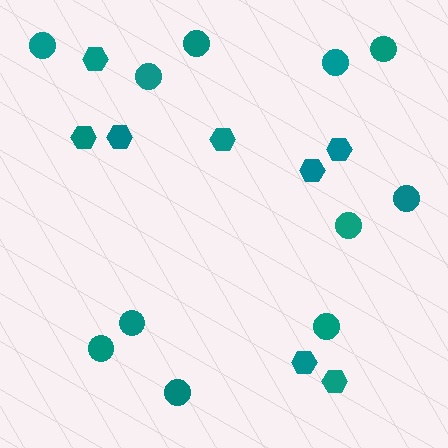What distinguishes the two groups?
There are 2 groups: one group of circles (11) and one group of hexagons (8).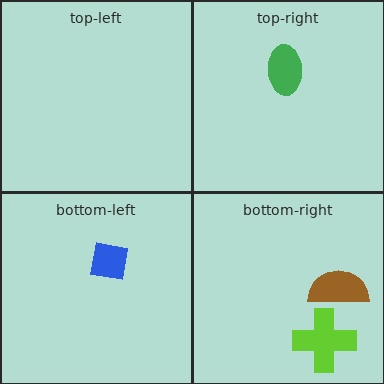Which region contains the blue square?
The bottom-left region.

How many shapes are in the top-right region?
1.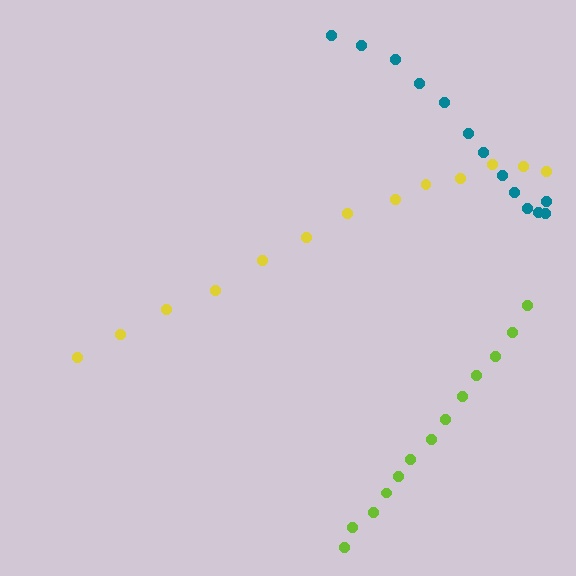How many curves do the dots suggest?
There are 3 distinct paths.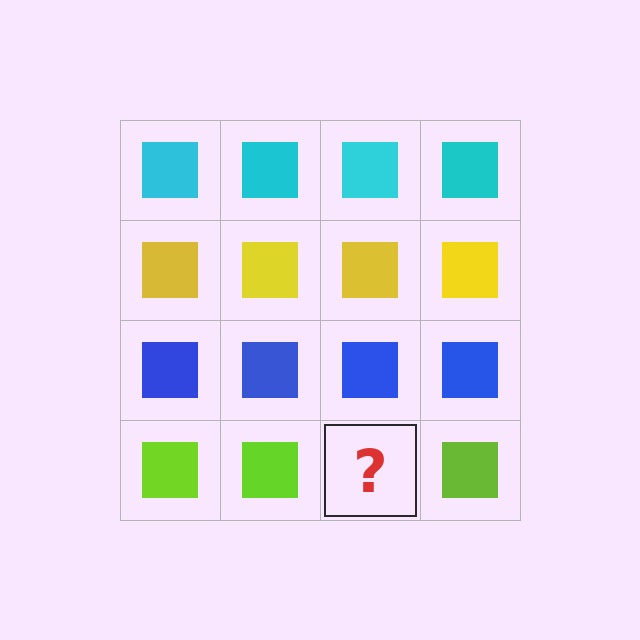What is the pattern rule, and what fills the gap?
The rule is that each row has a consistent color. The gap should be filled with a lime square.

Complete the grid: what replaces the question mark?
The question mark should be replaced with a lime square.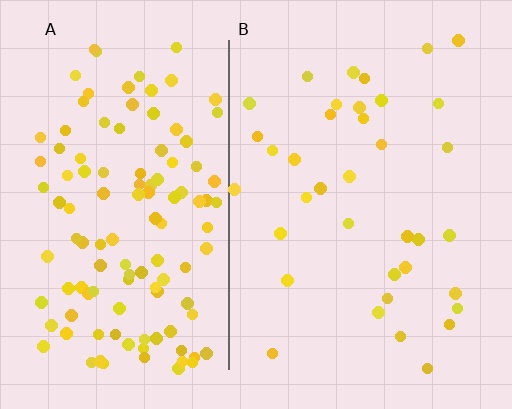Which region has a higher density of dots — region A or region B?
A (the left).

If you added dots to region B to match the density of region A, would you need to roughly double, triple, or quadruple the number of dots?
Approximately triple.